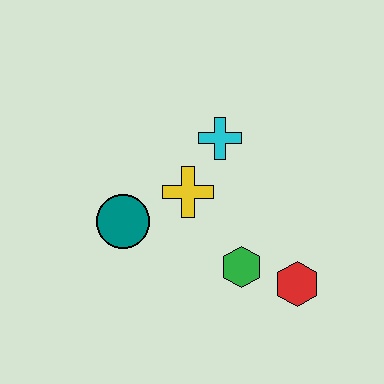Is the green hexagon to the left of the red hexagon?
Yes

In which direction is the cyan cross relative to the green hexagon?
The cyan cross is above the green hexagon.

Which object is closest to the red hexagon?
The green hexagon is closest to the red hexagon.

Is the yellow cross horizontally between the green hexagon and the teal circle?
Yes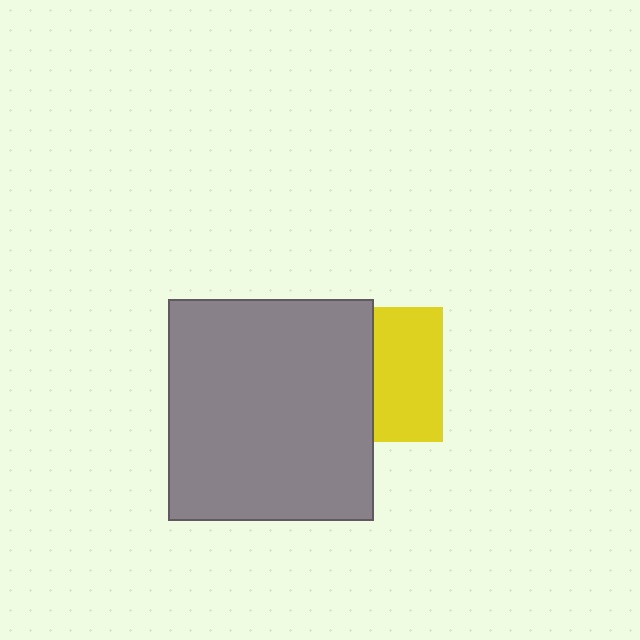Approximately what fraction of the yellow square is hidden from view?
Roughly 49% of the yellow square is hidden behind the gray rectangle.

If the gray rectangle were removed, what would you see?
You would see the complete yellow square.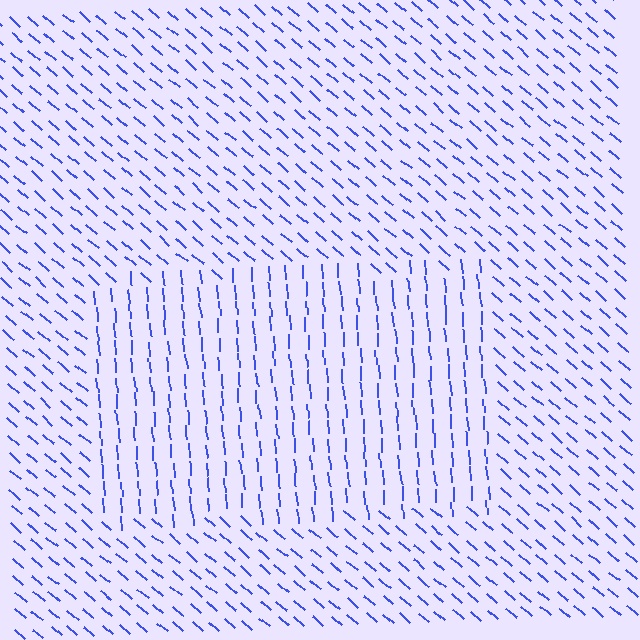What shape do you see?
I see a rectangle.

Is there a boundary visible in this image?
Yes, there is a texture boundary formed by a change in line orientation.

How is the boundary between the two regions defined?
The boundary is defined purely by a change in line orientation (approximately 45 degrees difference). All lines are the same color and thickness.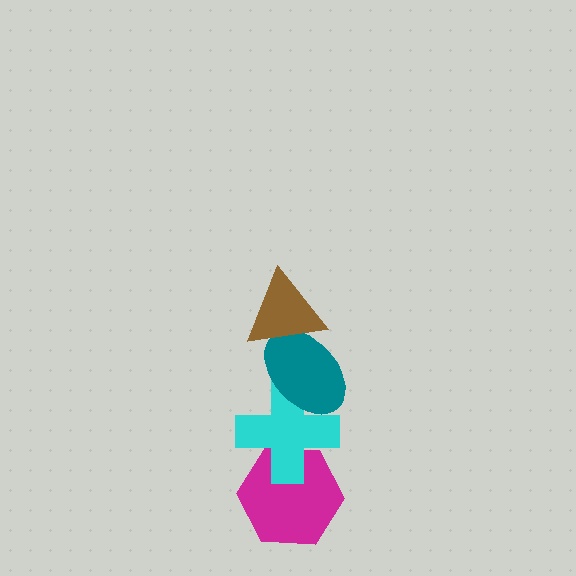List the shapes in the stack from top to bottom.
From top to bottom: the brown triangle, the teal ellipse, the cyan cross, the magenta hexagon.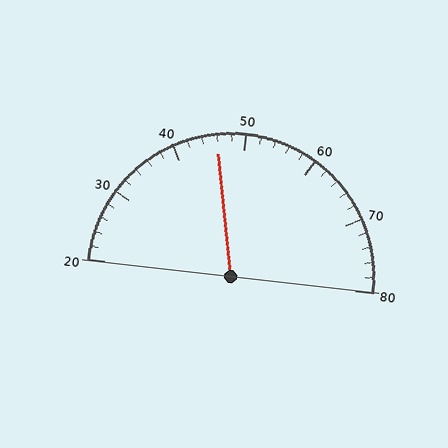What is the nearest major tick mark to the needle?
The nearest major tick mark is 50.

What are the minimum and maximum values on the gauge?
The gauge ranges from 20 to 80.